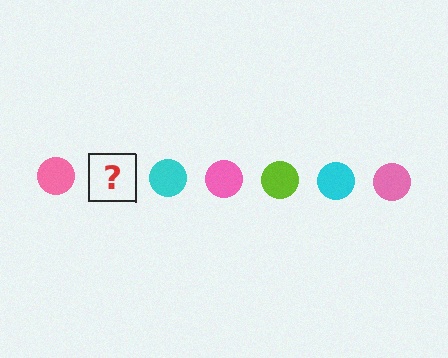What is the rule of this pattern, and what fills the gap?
The rule is that the pattern cycles through pink, lime, cyan circles. The gap should be filled with a lime circle.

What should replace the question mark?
The question mark should be replaced with a lime circle.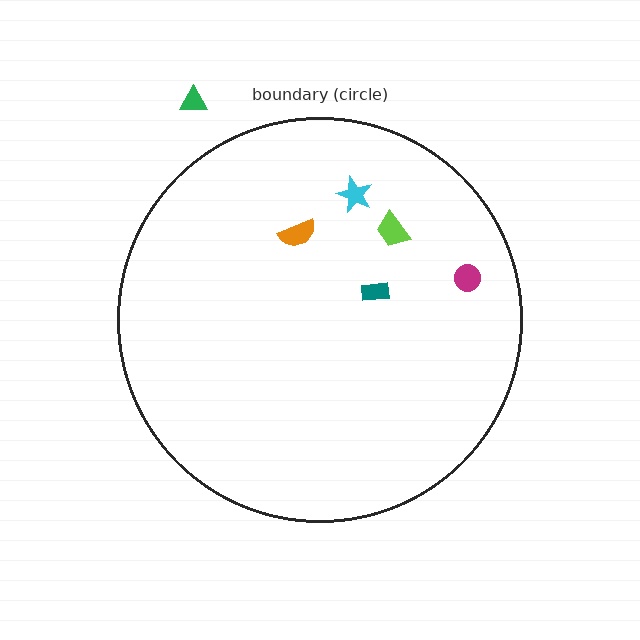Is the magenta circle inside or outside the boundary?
Inside.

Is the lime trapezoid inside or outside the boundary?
Inside.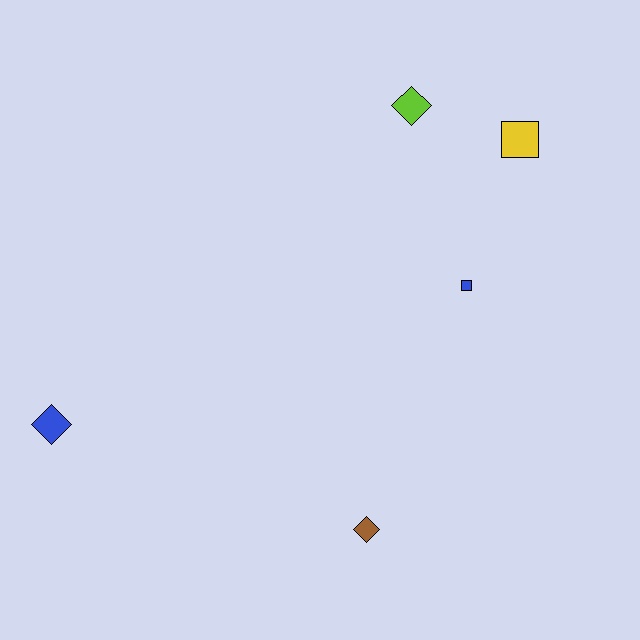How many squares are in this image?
There are 2 squares.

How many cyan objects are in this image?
There are no cyan objects.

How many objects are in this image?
There are 5 objects.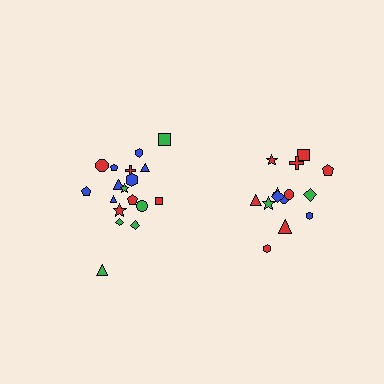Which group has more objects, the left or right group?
The left group.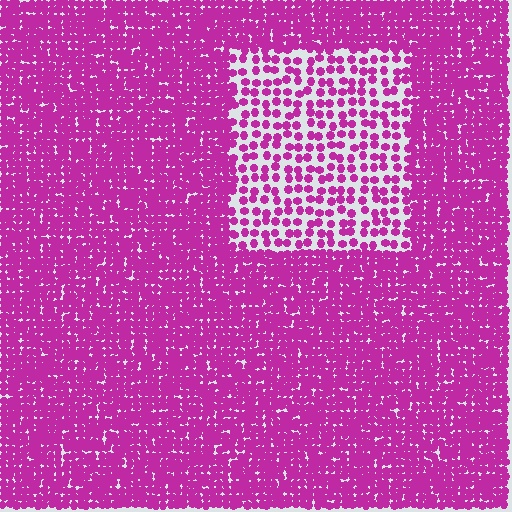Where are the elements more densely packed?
The elements are more densely packed outside the rectangle boundary.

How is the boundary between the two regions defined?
The boundary is defined by a change in element density (approximately 2.4x ratio). All elements are the same color, size, and shape.